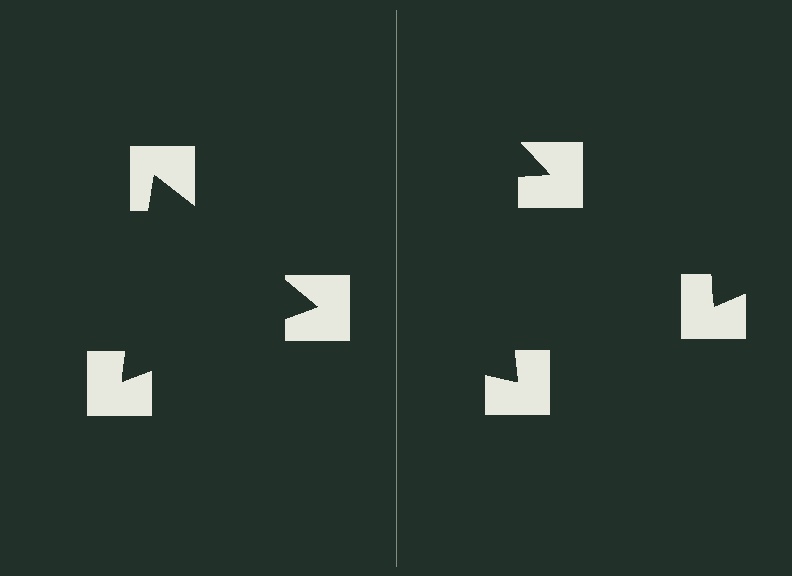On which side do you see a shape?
An illusory triangle appears on the left side. On the right side the wedge cuts are rotated, so no coherent shape forms.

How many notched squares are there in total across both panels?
6 — 3 on each side.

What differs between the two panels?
The notched squares are positioned identically on both sides; only the wedge orientations differ. On the left they align to a triangle; on the right they are misaligned.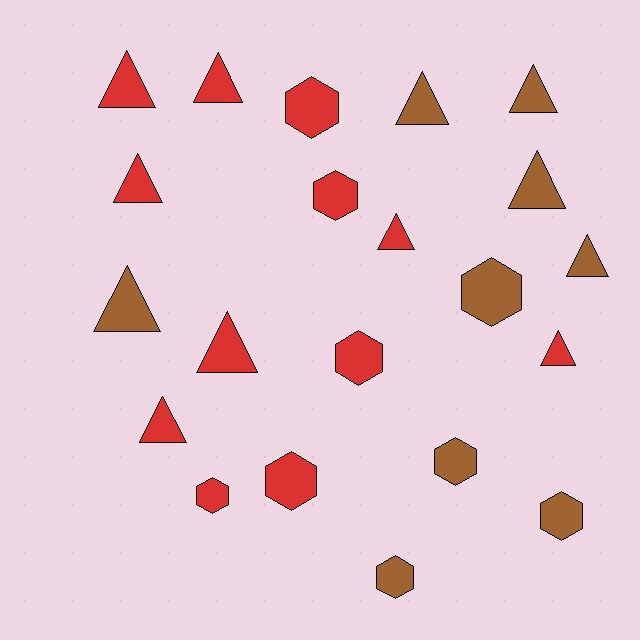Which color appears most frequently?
Red, with 12 objects.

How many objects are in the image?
There are 21 objects.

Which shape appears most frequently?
Triangle, with 12 objects.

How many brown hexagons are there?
There are 4 brown hexagons.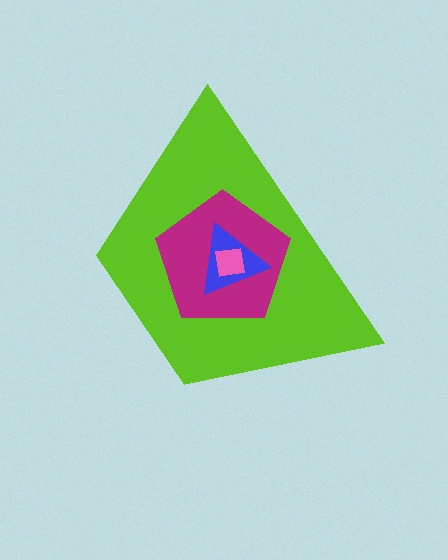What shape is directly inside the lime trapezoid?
The magenta pentagon.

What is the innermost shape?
The pink square.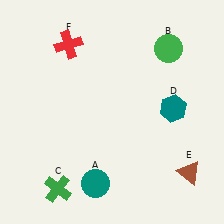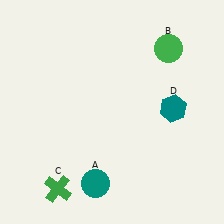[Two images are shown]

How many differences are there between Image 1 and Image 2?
There are 2 differences between the two images.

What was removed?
The red cross (F), the brown triangle (E) were removed in Image 2.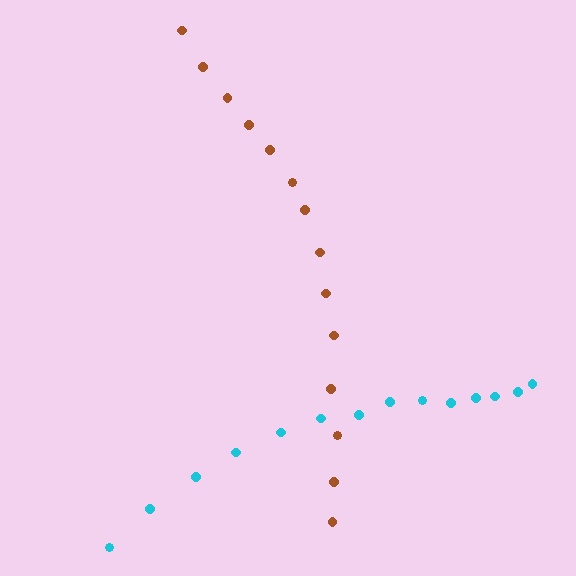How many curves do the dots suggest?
There are 2 distinct paths.